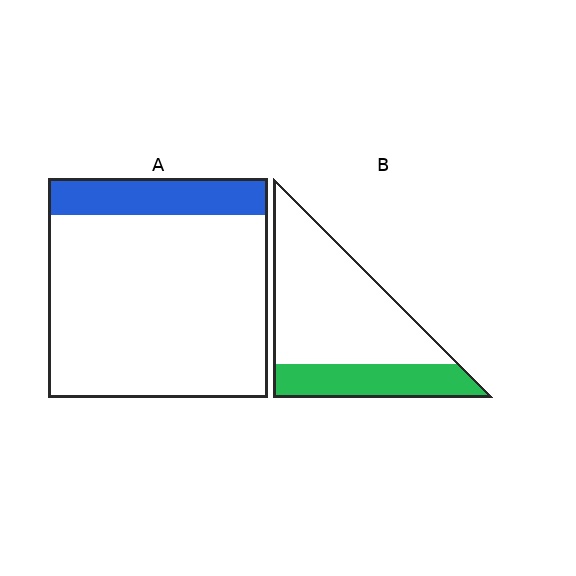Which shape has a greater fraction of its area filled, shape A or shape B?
Shape B.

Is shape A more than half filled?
No.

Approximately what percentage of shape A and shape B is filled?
A is approximately 15% and B is approximately 30%.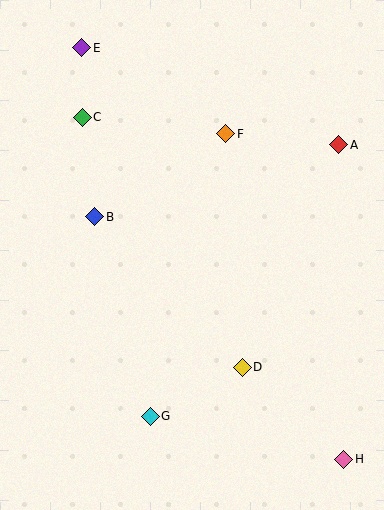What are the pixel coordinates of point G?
Point G is at (150, 416).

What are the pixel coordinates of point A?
Point A is at (339, 145).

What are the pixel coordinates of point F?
Point F is at (226, 134).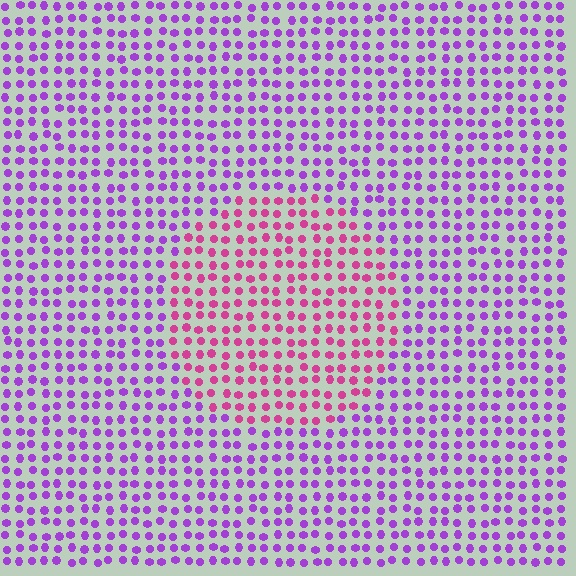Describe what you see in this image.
The image is filled with small purple elements in a uniform arrangement. A circle-shaped region is visible where the elements are tinted to a slightly different hue, forming a subtle color boundary.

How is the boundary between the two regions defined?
The boundary is defined purely by a slight shift in hue (about 44 degrees). Spacing, size, and orientation are identical on both sides.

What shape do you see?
I see a circle.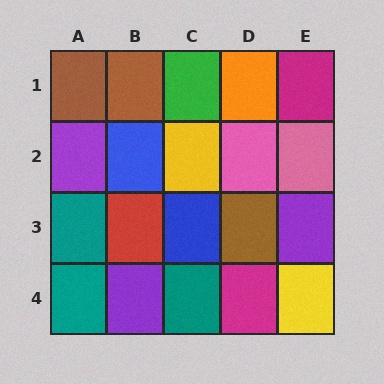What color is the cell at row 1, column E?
Magenta.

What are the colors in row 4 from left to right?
Teal, purple, teal, magenta, yellow.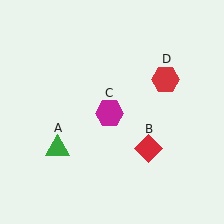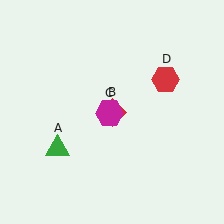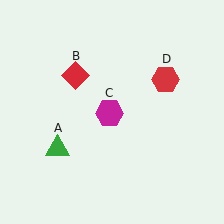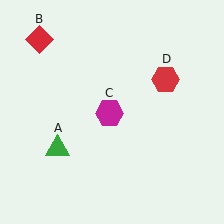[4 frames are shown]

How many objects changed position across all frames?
1 object changed position: red diamond (object B).